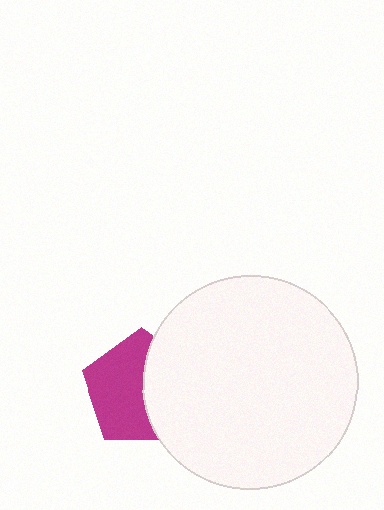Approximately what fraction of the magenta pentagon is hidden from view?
Roughly 43% of the magenta pentagon is hidden behind the white circle.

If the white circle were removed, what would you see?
You would see the complete magenta pentagon.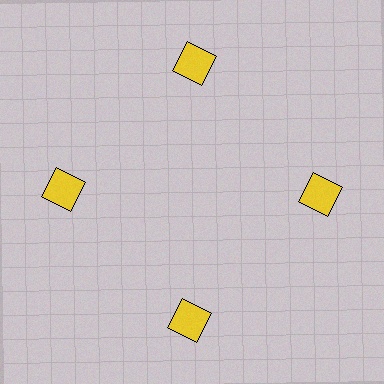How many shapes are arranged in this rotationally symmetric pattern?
There are 4 shapes, arranged in 4 groups of 1.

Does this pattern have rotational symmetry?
Yes, this pattern has 4-fold rotational symmetry. It looks the same after rotating 90 degrees around the center.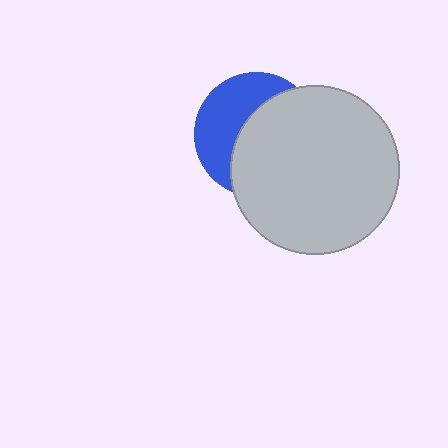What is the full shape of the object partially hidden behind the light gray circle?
The partially hidden object is a blue circle.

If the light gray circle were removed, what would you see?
You would see the complete blue circle.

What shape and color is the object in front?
The object in front is a light gray circle.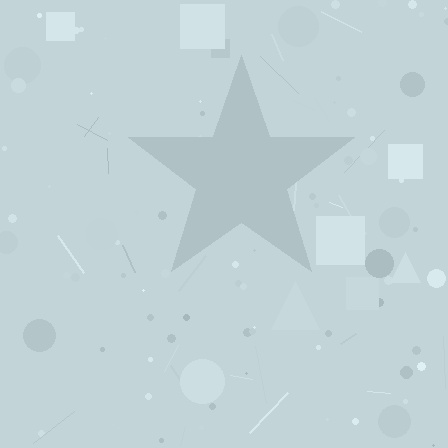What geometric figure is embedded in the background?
A star is embedded in the background.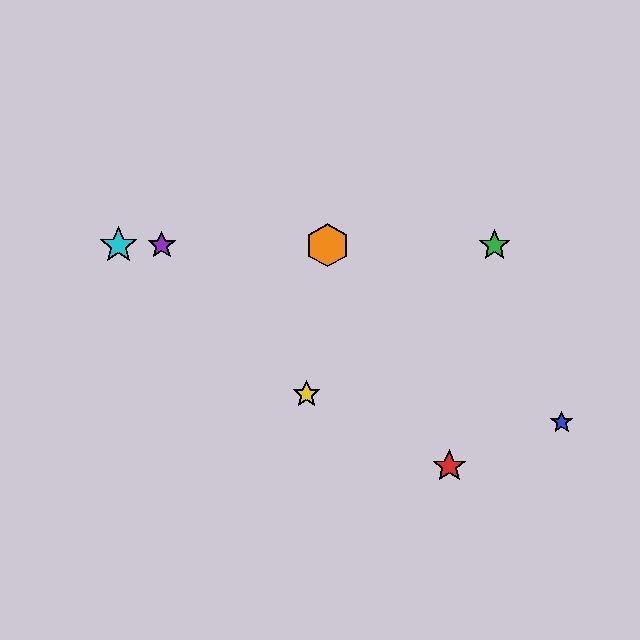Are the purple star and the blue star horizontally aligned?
No, the purple star is at y≈245 and the blue star is at y≈422.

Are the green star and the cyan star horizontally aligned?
Yes, both are at y≈245.